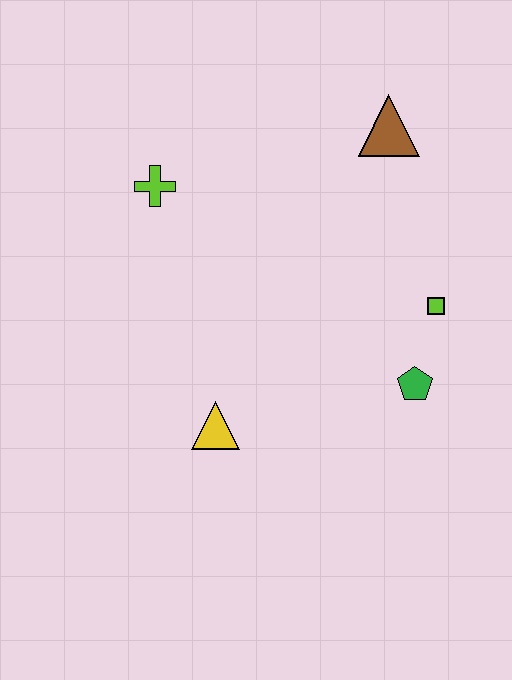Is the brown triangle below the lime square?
No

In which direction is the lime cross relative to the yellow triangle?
The lime cross is above the yellow triangle.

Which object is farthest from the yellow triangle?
The brown triangle is farthest from the yellow triangle.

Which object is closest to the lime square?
The green pentagon is closest to the lime square.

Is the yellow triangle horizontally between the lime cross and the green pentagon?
Yes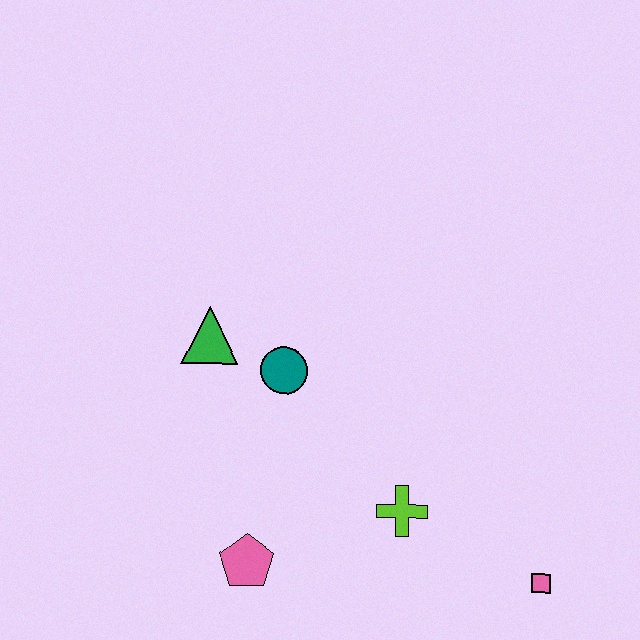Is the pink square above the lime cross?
No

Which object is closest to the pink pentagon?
The lime cross is closest to the pink pentagon.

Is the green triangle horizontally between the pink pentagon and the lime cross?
No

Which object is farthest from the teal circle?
The pink square is farthest from the teal circle.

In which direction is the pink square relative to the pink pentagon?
The pink square is to the right of the pink pentagon.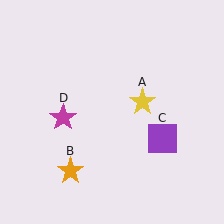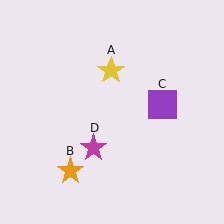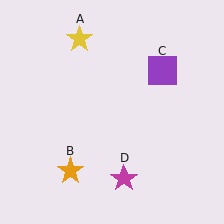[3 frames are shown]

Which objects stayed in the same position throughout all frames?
Orange star (object B) remained stationary.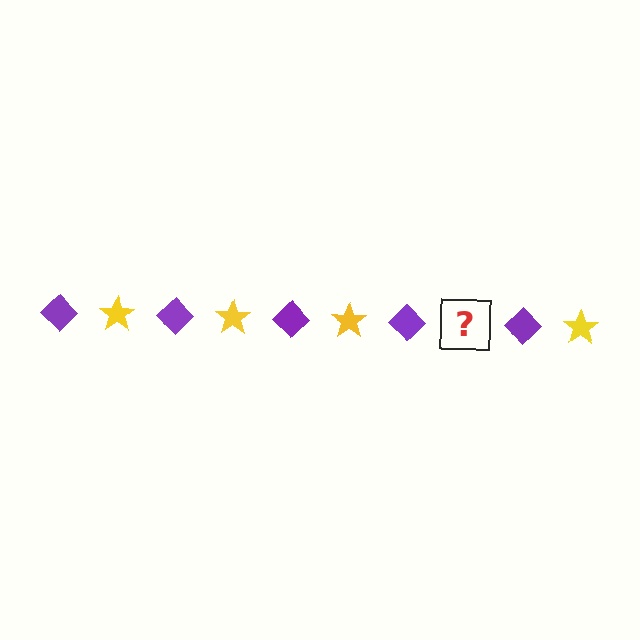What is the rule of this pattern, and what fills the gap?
The rule is that the pattern alternates between purple diamond and yellow star. The gap should be filled with a yellow star.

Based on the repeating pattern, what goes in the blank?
The blank should be a yellow star.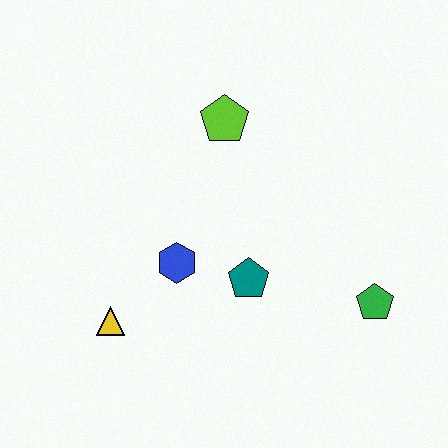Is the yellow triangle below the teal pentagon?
Yes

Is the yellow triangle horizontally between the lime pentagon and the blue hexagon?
No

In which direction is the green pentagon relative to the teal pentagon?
The green pentagon is to the right of the teal pentagon.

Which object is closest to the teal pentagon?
The blue hexagon is closest to the teal pentagon.